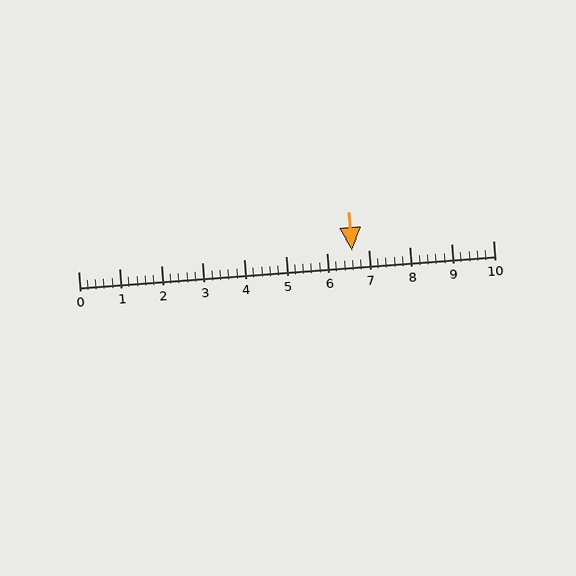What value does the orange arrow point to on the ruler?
The orange arrow points to approximately 6.6.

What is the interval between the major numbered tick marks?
The major tick marks are spaced 1 units apart.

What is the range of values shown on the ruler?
The ruler shows values from 0 to 10.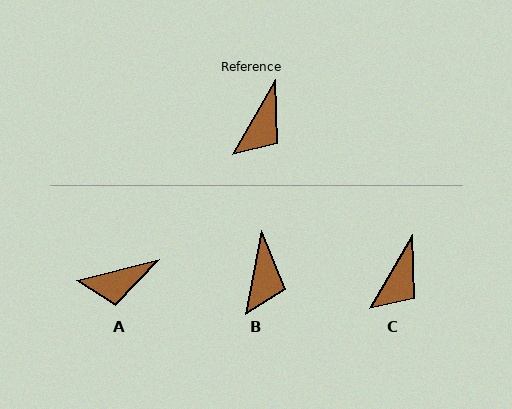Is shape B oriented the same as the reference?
No, it is off by about 20 degrees.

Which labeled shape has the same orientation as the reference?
C.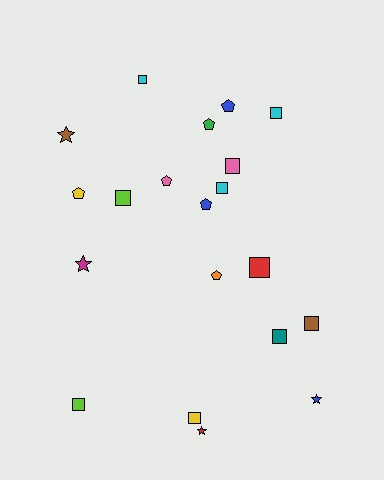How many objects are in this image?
There are 20 objects.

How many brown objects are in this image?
There are 2 brown objects.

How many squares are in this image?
There are 10 squares.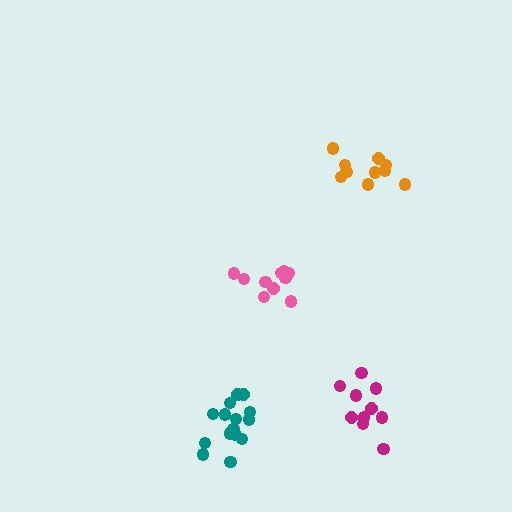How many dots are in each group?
Group 1: 10 dots, Group 2: 10 dots, Group 3: 15 dots, Group 4: 10 dots (45 total).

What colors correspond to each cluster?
The clusters are colored: pink, orange, teal, magenta.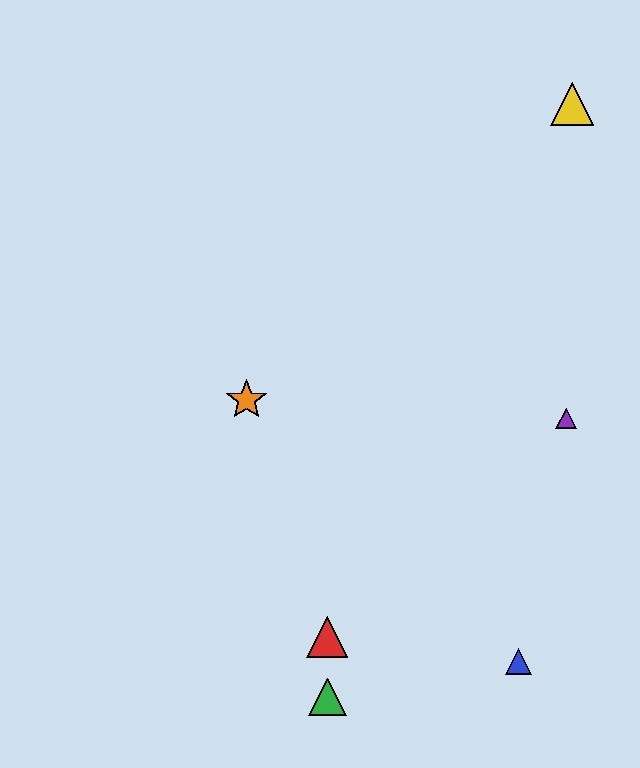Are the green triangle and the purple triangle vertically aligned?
No, the green triangle is at x≈327 and the purple triangle is at x≈566.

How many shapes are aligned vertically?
2 shapes (the red triangle, the green triangle) are aligned vertically.